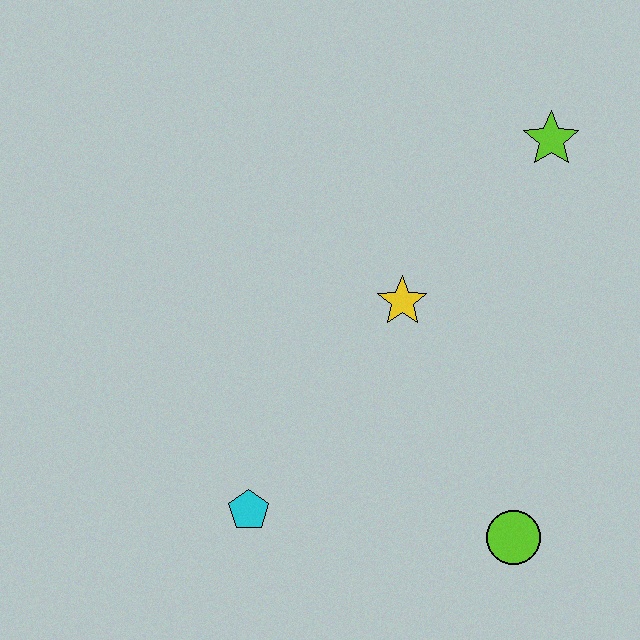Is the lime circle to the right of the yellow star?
Yes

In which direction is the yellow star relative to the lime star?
The yellow star is below the lime star.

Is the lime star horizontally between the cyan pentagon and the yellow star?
No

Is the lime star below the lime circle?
No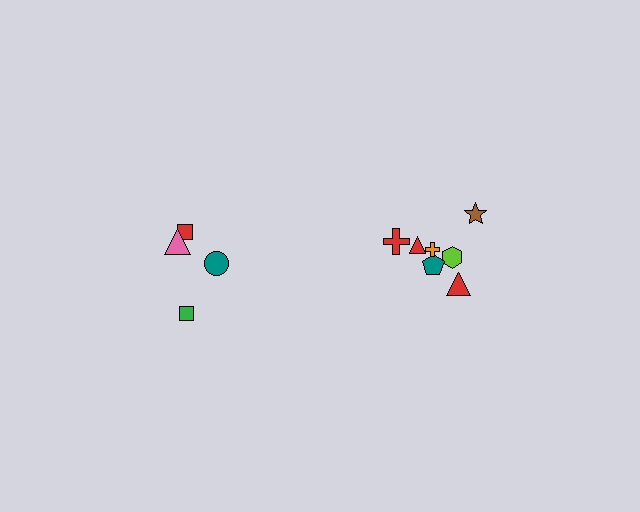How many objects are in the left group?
There are 4 objects.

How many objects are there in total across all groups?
There are 11 objects.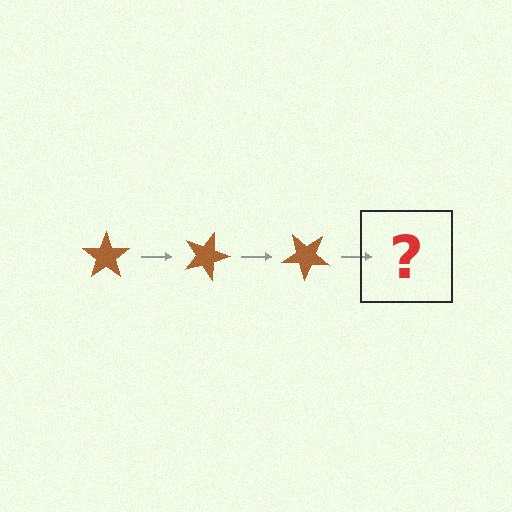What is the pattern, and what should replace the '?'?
The pattern is that the star rotates 20 degrees each step. The '?' should be a brown star rotated 60 degrees.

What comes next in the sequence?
The next element should be a brown star rotated 60 degrees.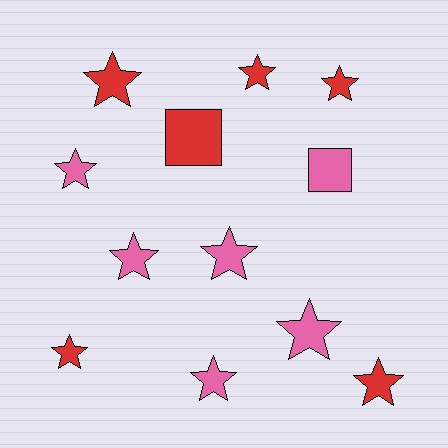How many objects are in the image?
There are 12 objects.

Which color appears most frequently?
Pink, with 6 objects.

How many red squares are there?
There is 1 red square.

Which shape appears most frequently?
Star, with 10 objects.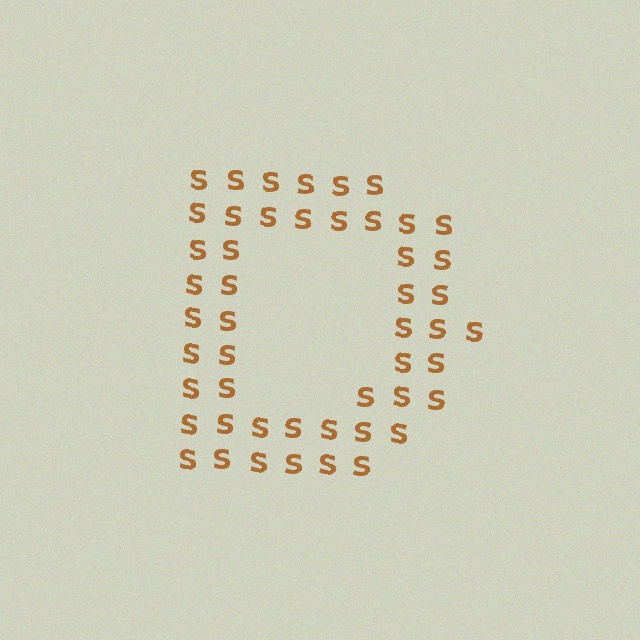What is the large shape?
The large shape is the letter D.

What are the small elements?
The small elements are letter S's.